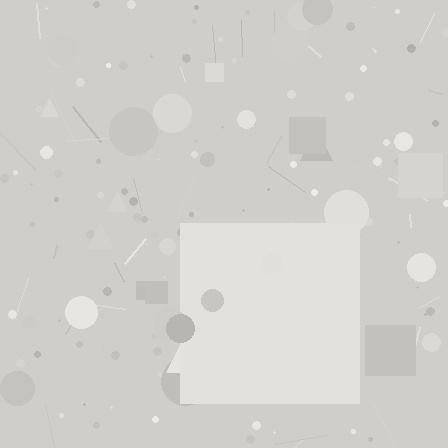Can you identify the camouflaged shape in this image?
The camouflaged shape is a square.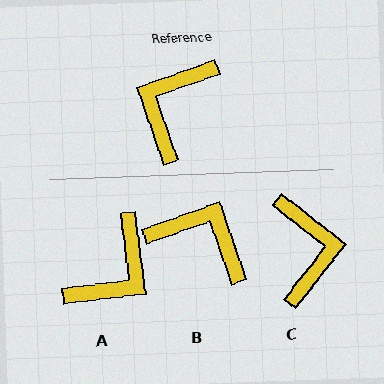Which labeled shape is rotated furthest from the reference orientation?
A, about 168 degrees away.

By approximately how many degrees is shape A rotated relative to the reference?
Approximately 168 degrees counter-clockwise.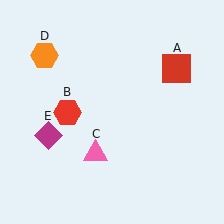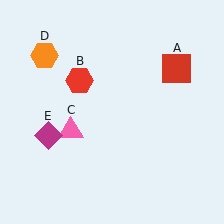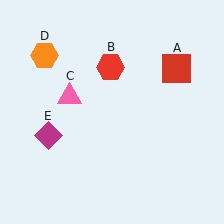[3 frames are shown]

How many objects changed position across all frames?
2 objects changed position: red hexagon (object B), pink triangle (object C).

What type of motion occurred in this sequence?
The red hexagon (object B), pink triangle (object C) rotated clockwise around the center of the scene.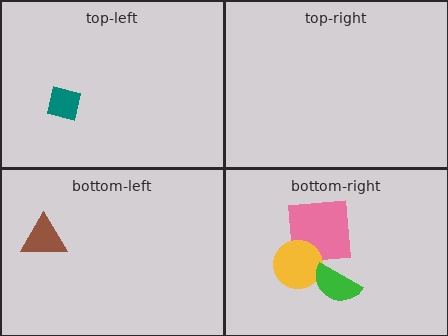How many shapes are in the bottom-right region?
3.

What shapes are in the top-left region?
The teal square.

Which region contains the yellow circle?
The bottom-right region.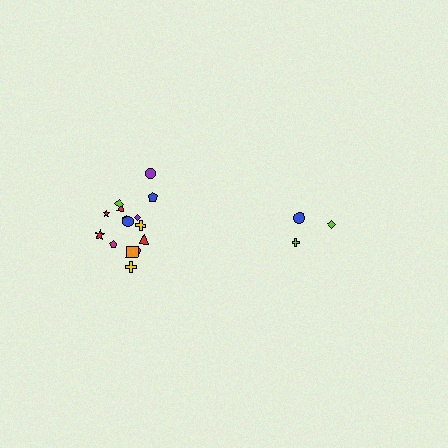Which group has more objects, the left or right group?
The left group.